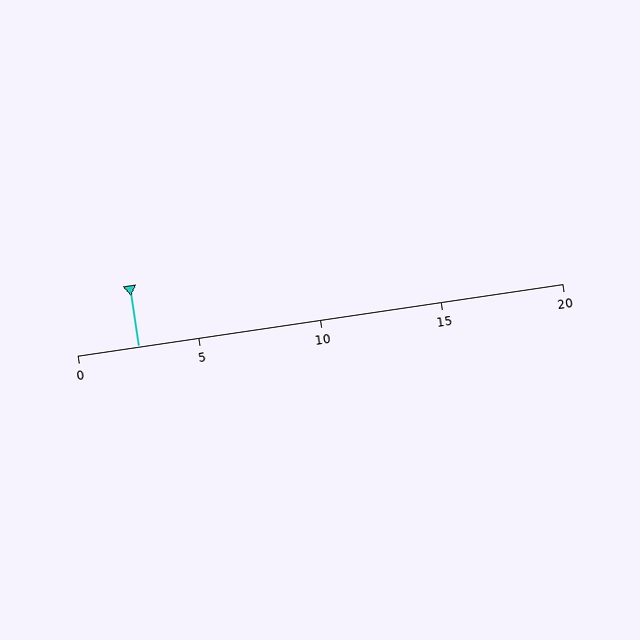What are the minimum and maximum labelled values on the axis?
The axis runs from 0 to 20.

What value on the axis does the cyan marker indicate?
The marker indicates approximately 2.5.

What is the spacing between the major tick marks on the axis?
The major ticks are spaced 5 apart.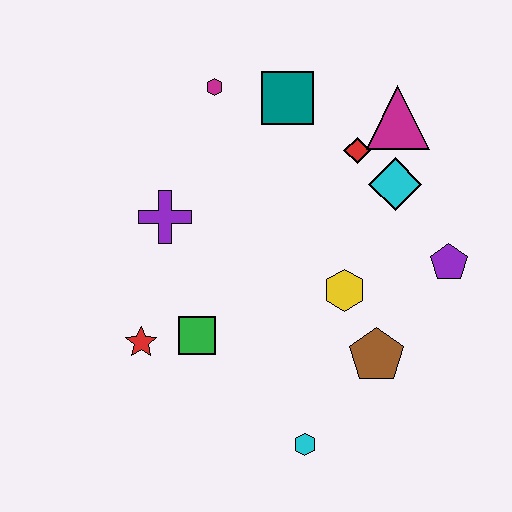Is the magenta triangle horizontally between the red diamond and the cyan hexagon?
No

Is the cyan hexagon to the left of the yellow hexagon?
Yes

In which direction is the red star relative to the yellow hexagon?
The red star is to the left of the yellow hexagon.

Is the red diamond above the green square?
Yes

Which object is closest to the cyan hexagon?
The brown pentagon is closest to the cyan hexagon.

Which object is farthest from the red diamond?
The cyan hexagon is farthest from the red diamond.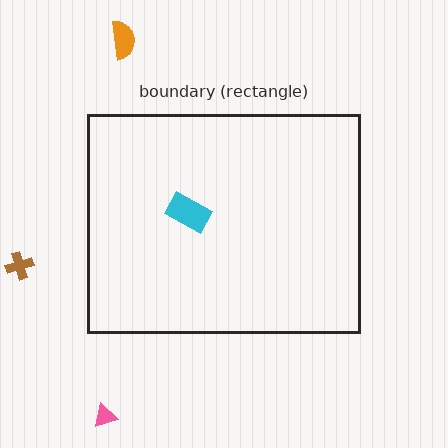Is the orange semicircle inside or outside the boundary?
Outside.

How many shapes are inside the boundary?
1 inside, 3 outside.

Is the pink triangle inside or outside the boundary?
Outside.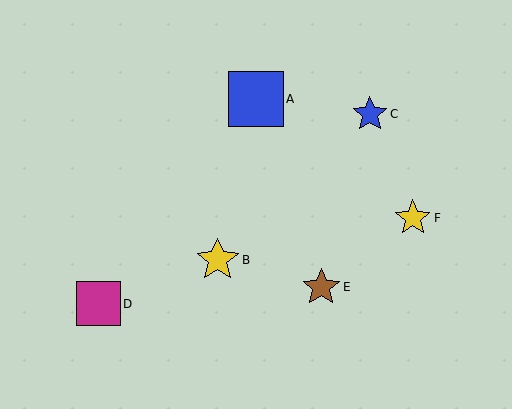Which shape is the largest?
The blue square (labeled A) is the largest.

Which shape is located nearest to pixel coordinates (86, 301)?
The magenta square (labeled D) at (98, 304) is nearest to that location.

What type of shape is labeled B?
Shape B is a yellow star.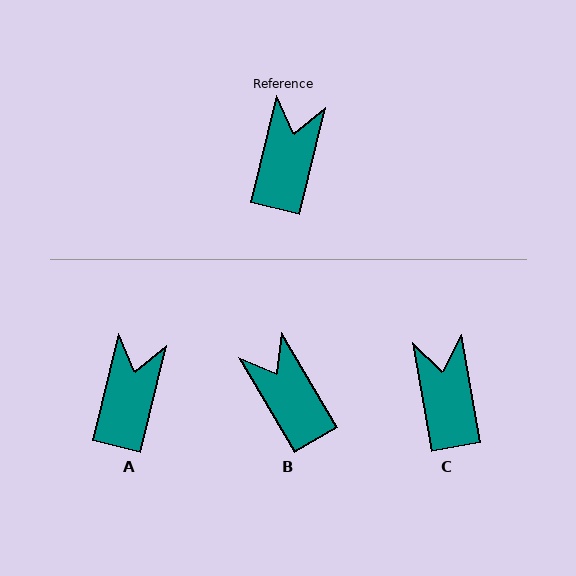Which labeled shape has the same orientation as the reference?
A.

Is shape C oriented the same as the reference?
No, it is off by about 24 degrees.